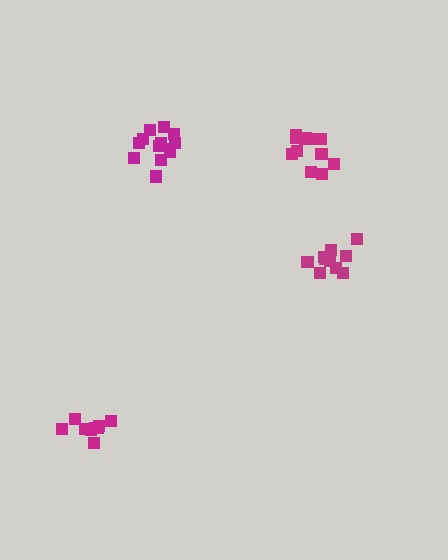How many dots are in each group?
Group 1: 13 dots, Group 2: 9 dots, Group 3: 11 dots, Group 4: 11 dots (44 total).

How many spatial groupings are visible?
There are 4 spatial groupings.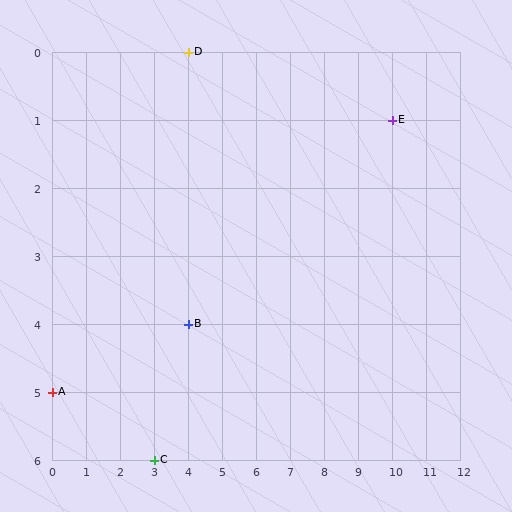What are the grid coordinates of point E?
Point E is at grid coordinates (10, 1).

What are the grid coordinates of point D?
Point D is at grid coordinates (4, 0).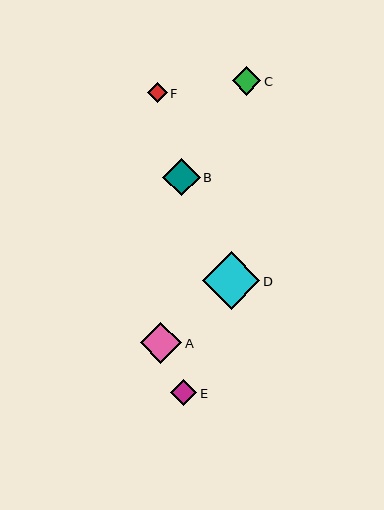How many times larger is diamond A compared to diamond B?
Diamond A is approximately 1.1 times the size of diamond B.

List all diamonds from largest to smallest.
From largest to smallest: D, A, B, C, E, F.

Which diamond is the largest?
Diamond D is the largest with a size of approximately 58 pixels.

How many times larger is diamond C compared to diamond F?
Diamond C is approximately 1.4 times the size of diamond F.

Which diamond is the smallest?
Diamond F is the smallest with a size of approximately 20 pixels.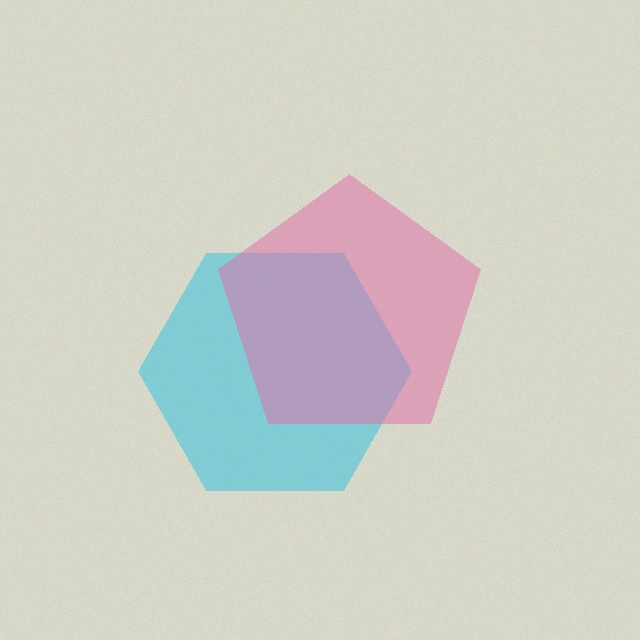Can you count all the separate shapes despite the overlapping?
Yes, there are 2 separate shapes.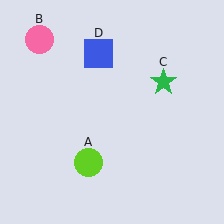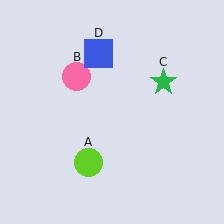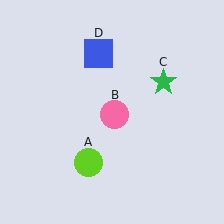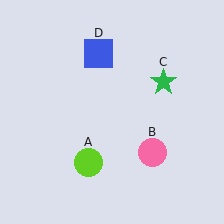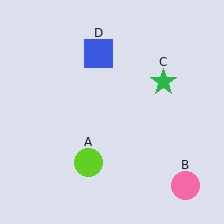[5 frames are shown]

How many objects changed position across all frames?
1 object changed position: pink circle (object B).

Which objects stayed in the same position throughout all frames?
Lime circle (object A) and green star (object C) and blue square (object D) remained stationary.